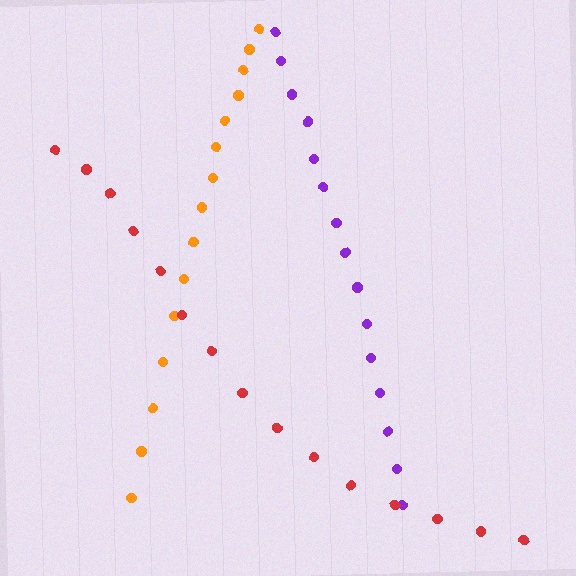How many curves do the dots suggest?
There are 3 distinct paths.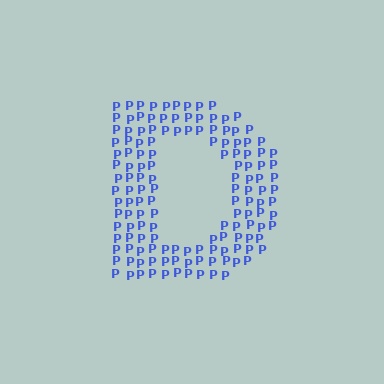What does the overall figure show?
The overall figure shows the letter D.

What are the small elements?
The small elements are letter P's.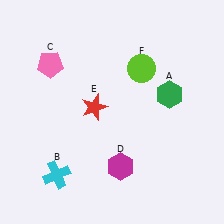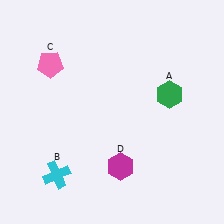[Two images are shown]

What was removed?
The red star (E), the lime circle (F) were removed in Image 2.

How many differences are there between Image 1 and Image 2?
There are 2 differences between the two images.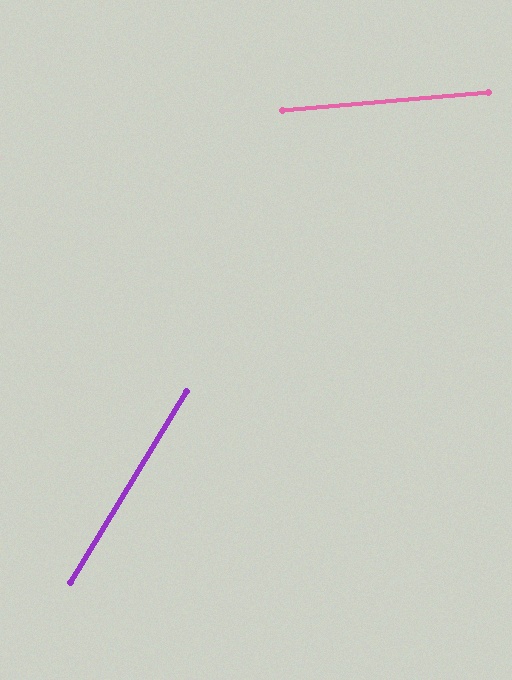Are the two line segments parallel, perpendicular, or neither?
Neither parallel nor perpendicular — they differ by about 54°.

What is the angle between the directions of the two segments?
Approximately 54 degrees.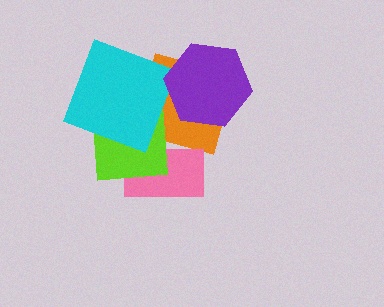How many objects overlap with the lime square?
3 objects overlap with the lime square.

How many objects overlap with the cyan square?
2 objects overlap with the cyan square.